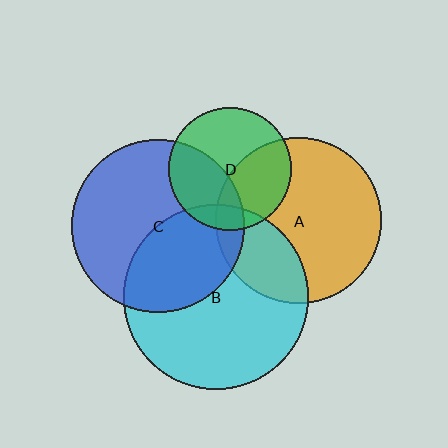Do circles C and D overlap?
Yes.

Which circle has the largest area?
Circle B (cyan).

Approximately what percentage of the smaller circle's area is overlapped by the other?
Approximately 40%.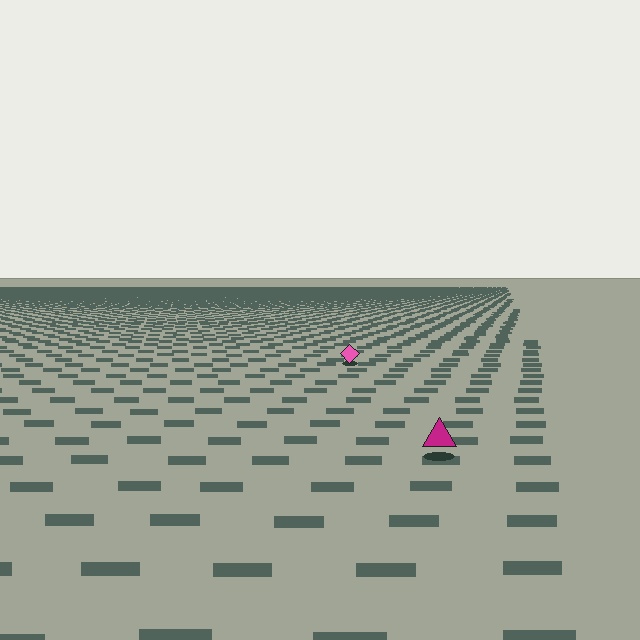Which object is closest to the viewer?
The magenta triangle is closest. The texture marks near it are larger and more spread out.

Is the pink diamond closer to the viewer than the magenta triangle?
No. The magenta triangle is closer — you can tell from the texture gradient: the ground texture is coarser near it.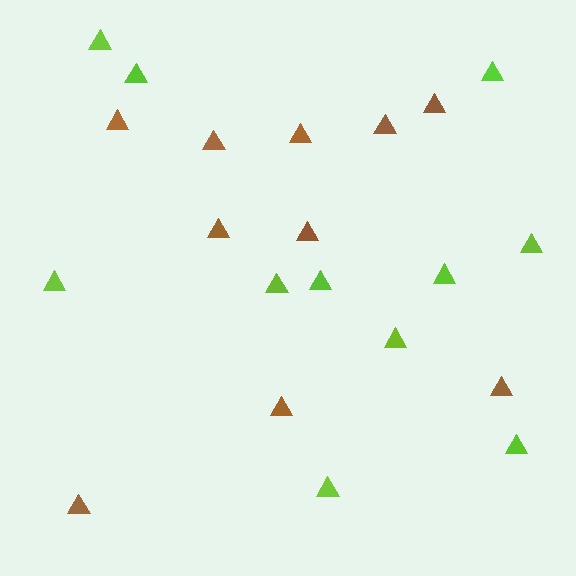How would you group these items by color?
There are 2 groups: one group of brown triangles (10) and one group of lime triangles (11).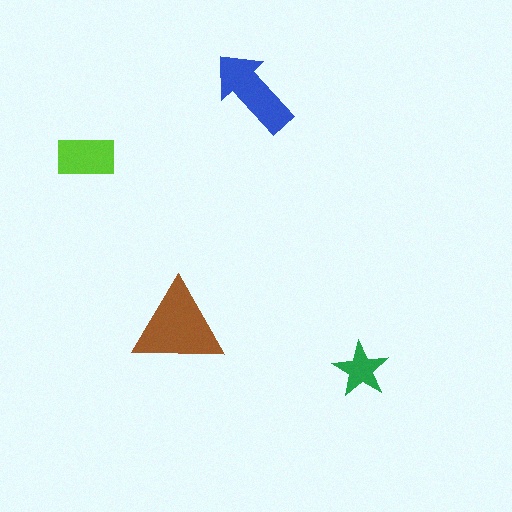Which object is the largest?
The brown triangle.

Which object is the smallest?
The green star.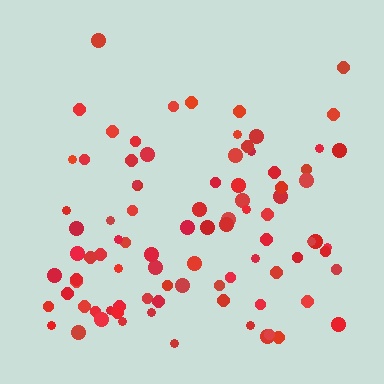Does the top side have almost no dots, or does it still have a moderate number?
Still a moderate number, just noticeably fewer than the bottom.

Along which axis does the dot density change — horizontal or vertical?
Vertical.